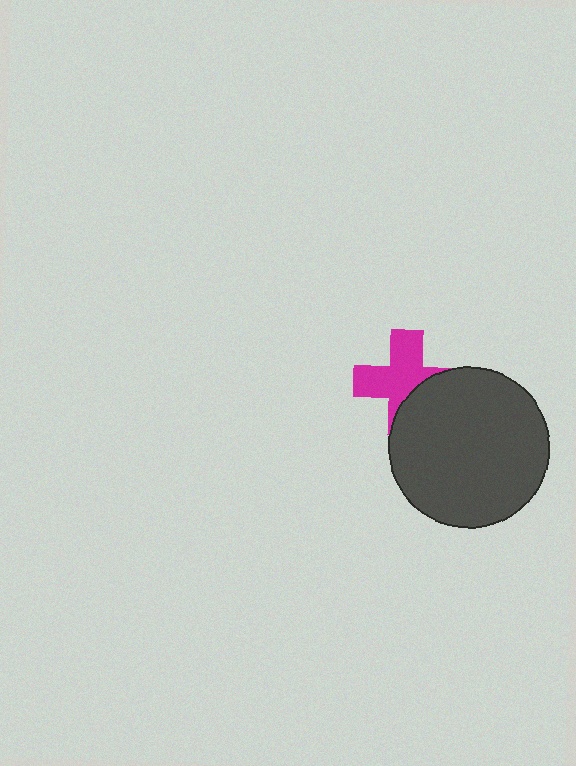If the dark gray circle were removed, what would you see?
You would see the complete magenta cross.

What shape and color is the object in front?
The object in front is a dark gray circle.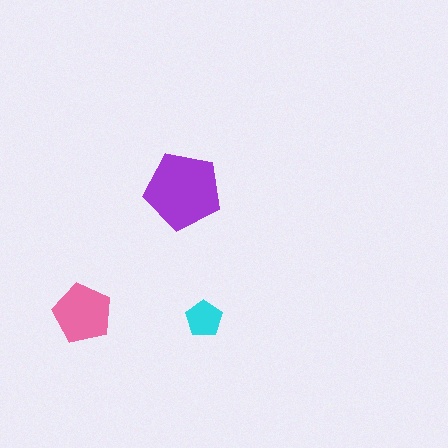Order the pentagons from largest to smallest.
the purple one, the pink one, the cyan one.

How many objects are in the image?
There are 3 objects in the image.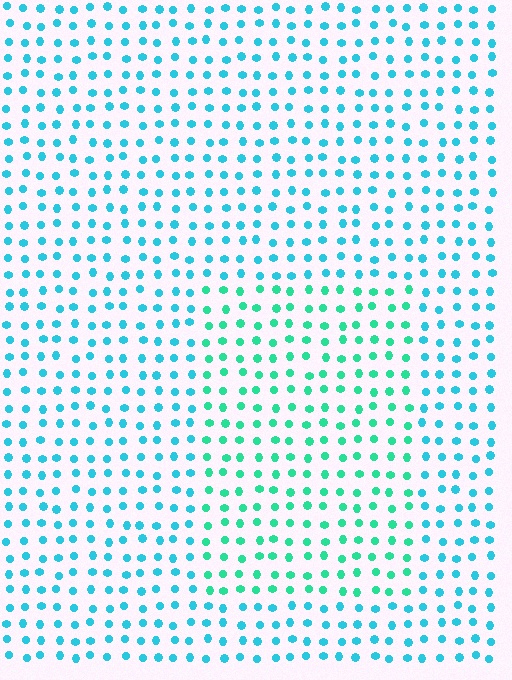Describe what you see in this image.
The image is filled with small cyan elements in a uniform arrangement. A rectangle-shaped region is visible where the elements are tinted to a slightly different hue, forming a subtle color boundary.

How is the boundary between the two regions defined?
The boundary is defined purely by a slight shift in hue (about 32 degrees). Spacing, size, and orientation are identical on both sides.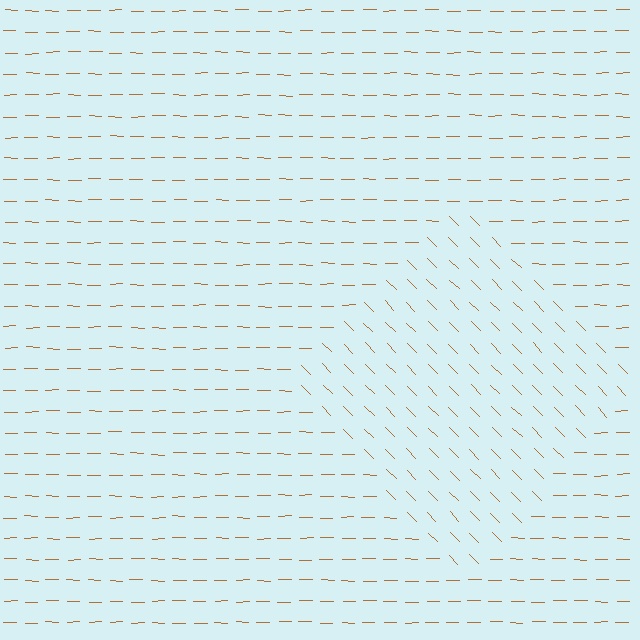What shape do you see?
I see a diamond.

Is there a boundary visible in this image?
Yes, there is a texture boundary formed by a change in line orientation.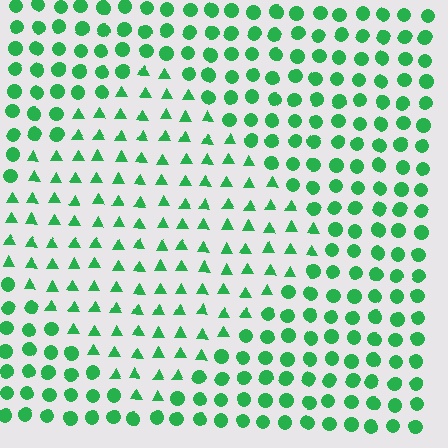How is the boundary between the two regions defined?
The boundary is defined by a change in element shape: triangles inside vs. circles outside. All elements share the same color and spacing.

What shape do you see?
I see a diamond.